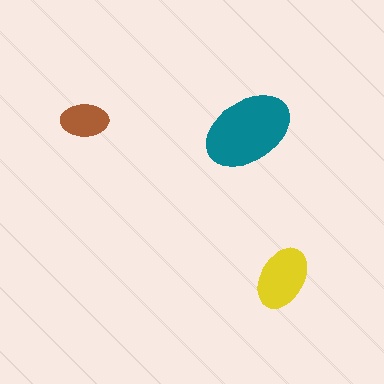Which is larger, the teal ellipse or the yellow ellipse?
The teal one.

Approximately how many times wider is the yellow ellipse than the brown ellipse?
About 1.5 times wider.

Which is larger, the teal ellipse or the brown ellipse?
The teal one.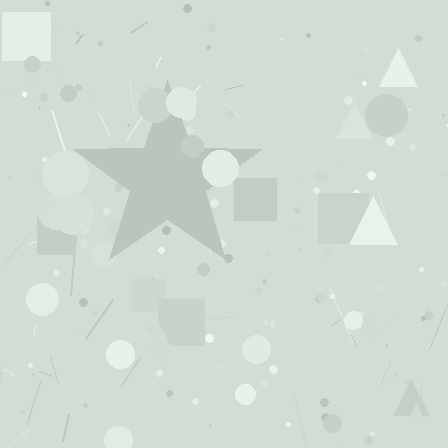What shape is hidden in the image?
A star is hidden in the image.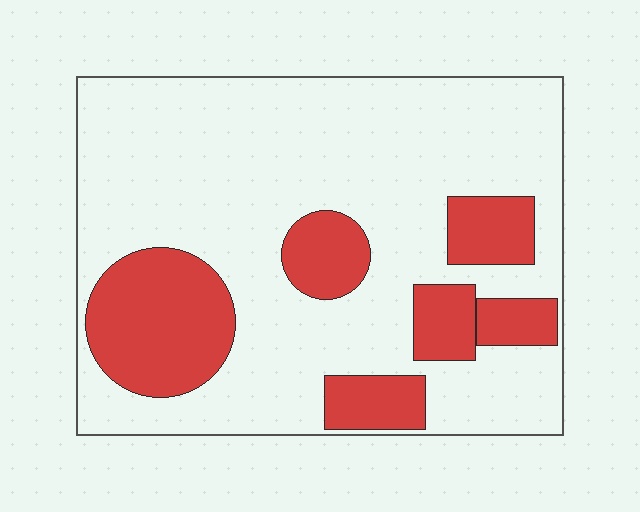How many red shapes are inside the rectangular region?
6.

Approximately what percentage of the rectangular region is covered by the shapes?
Approximately 25%.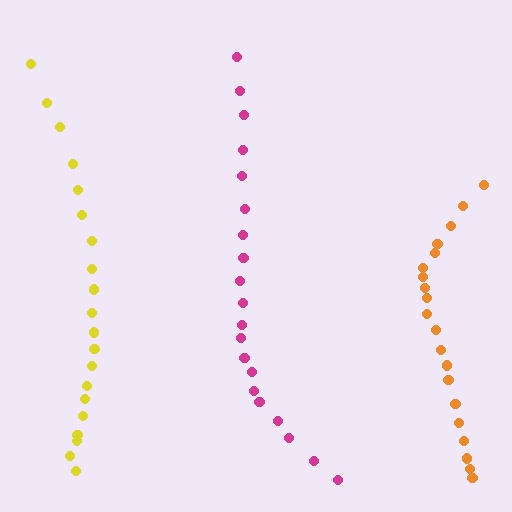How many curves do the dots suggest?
There are 3 distinct paths.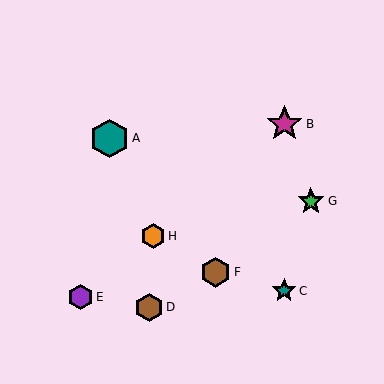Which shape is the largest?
The teal hexagon (labeled A) is the largest.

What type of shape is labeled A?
Shape A is a teal hexagon.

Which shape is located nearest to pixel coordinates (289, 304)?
The teal star (labeled C) at (284, 291) is nearest to that location.